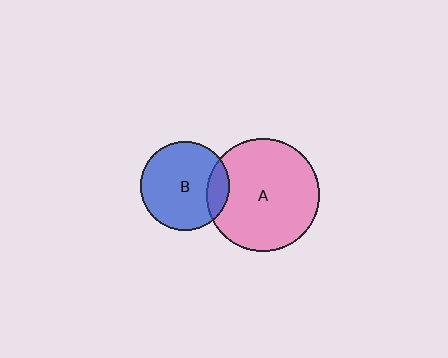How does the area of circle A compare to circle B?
Approximately 1.6 times.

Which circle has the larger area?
Circle A (pink).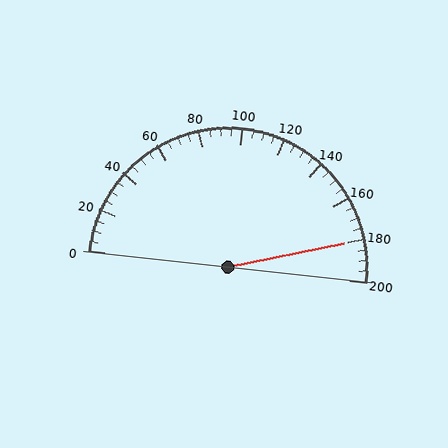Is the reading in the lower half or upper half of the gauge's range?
The reading is in the upper half of the range (0 to 200).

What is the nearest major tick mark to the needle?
The nearest major tick mark is 180.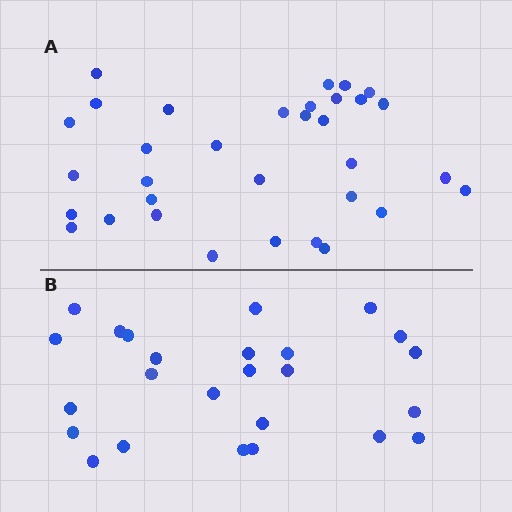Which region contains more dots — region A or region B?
Region A (the top region) has more dots.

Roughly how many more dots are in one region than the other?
Region A has roughly 8 or so more dots than region B.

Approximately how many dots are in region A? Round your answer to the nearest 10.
About 30 dots. (The exact count is 33, which rounds to 30.)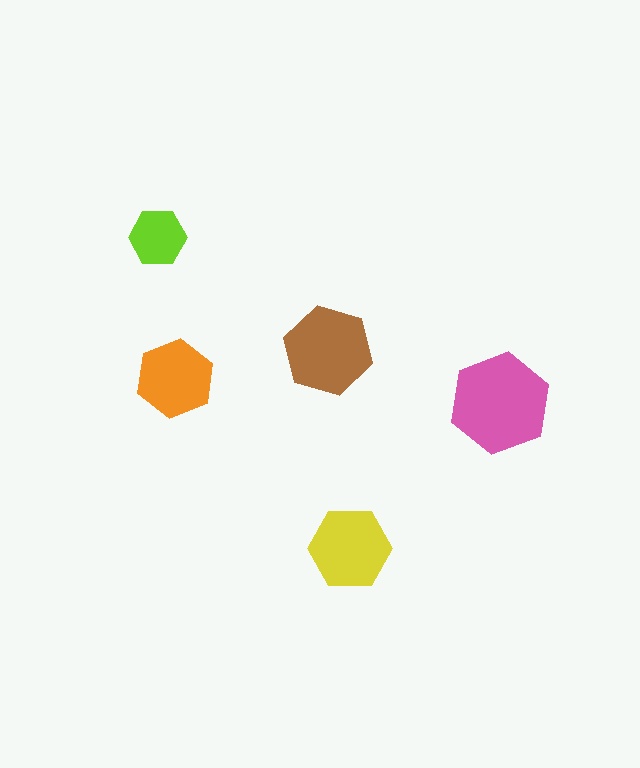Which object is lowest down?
The yellow hexagon is bottommost.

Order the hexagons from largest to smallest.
the pink one, the brown one, the yellow one, the orange one, the lime one.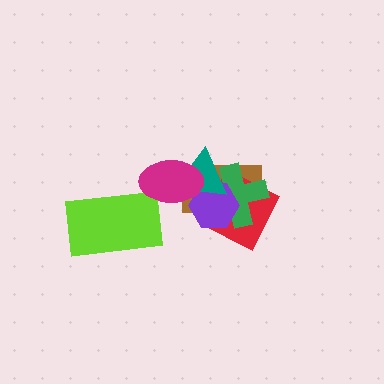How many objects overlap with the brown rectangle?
5 objects overlap with the brown rectangle.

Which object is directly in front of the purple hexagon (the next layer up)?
The teal triangle is directly in front of the purple hexagon.